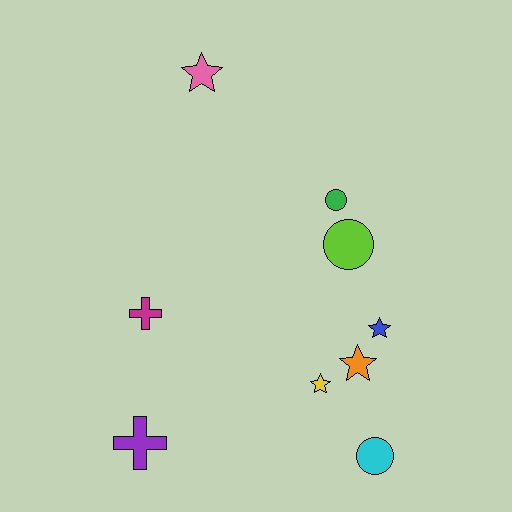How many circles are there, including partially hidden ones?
There are 3 circles.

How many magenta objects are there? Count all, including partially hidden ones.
There is 1 magenta object.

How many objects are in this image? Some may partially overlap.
There are 9 objects.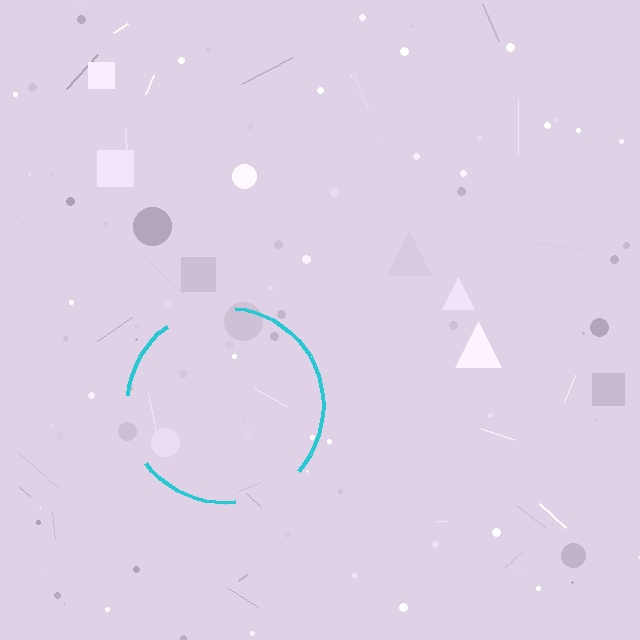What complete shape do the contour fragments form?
The contour fragments form a circle.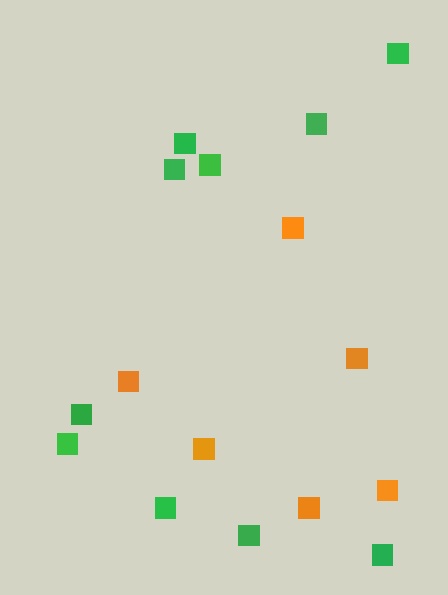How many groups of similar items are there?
There are 2 groups: one group of green squares (10) and one group of orange squares (6).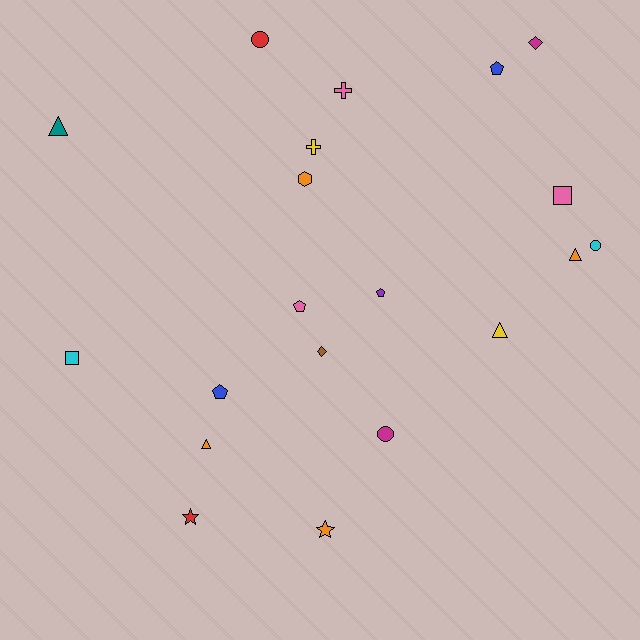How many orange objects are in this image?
There are 4 orange objects.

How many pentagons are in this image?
There are 4 pentagons.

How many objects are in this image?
There are 20 objects.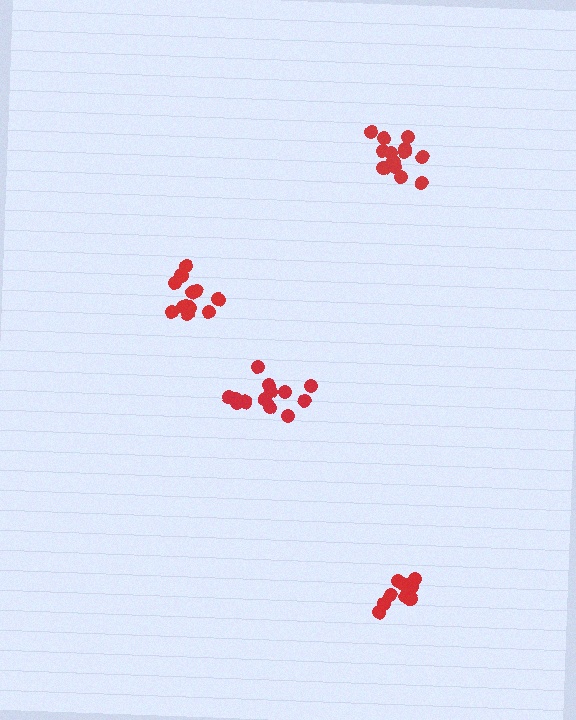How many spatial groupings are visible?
There are 4 spatial groupings.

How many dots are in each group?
Group 1: 12 dots, Group 2: 12 dots, Group 3: 14 dots, Group 4: 13 dots (51 total).